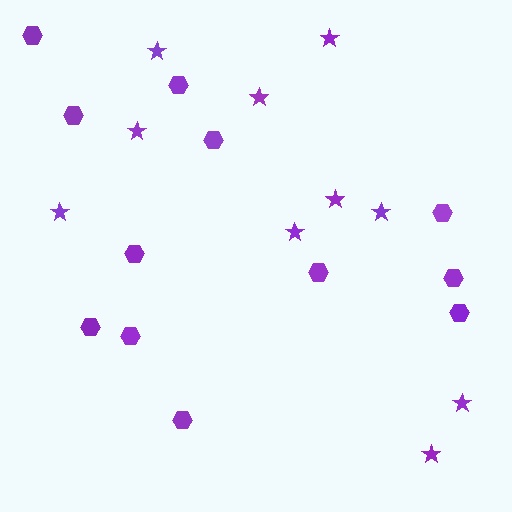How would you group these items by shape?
There are 2 groups: one group of stars (10) and one group of hexagons (12).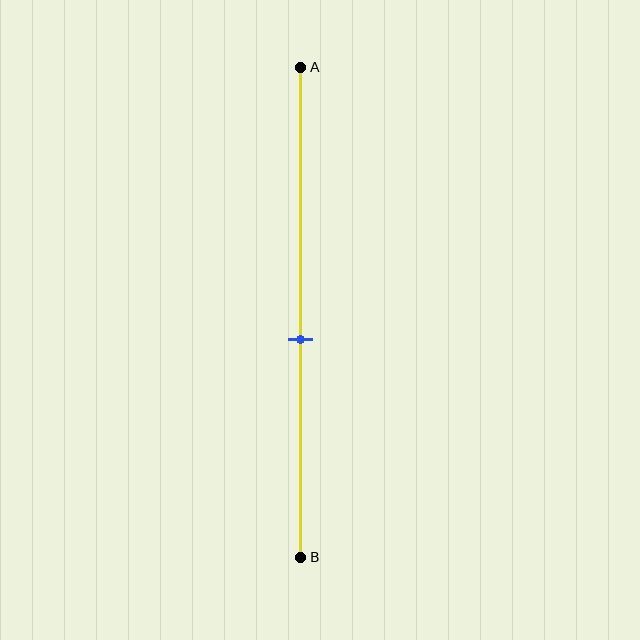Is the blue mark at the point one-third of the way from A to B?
No, the mark is at about 55% from A, not at the 33% one-third point.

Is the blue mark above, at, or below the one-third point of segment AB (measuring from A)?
The blue mark is below the one-third point of segment AB.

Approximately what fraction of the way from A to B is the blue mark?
The blue mark is approximately 55% of the way from A to B.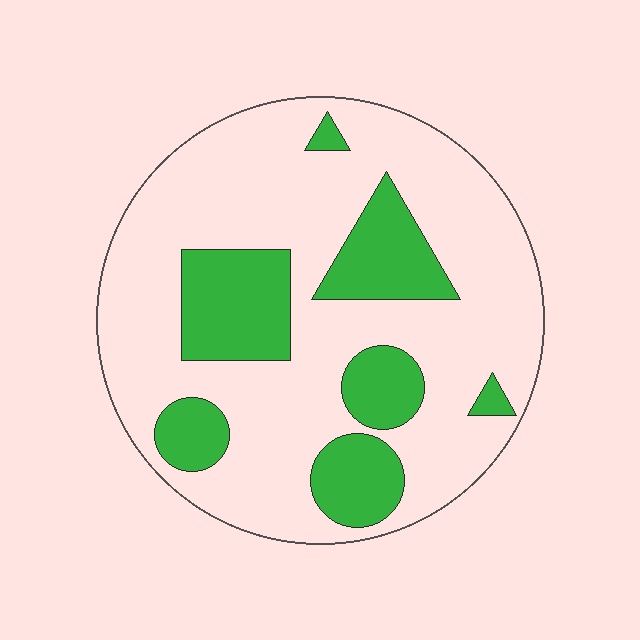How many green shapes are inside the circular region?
7.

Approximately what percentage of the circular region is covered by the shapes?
Approximately 25%.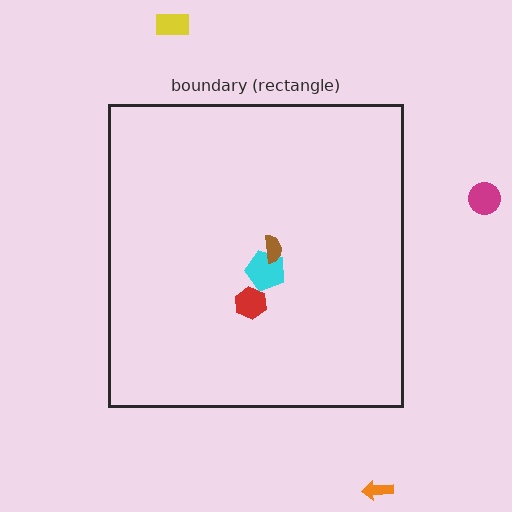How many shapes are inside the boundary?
3 inside, 3 outside.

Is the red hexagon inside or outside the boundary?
Inside.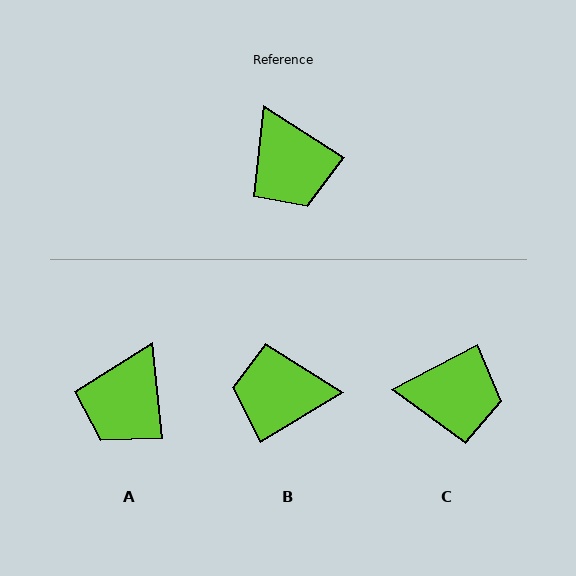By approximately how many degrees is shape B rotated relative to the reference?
Approximately 116 degrees clockwise.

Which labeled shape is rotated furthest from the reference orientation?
B, about 116 degrees away.